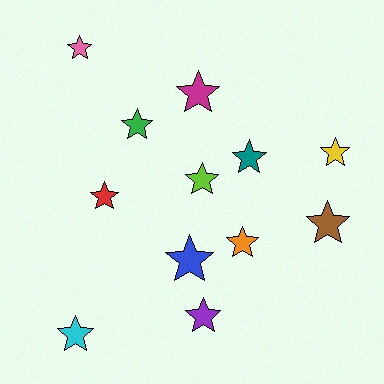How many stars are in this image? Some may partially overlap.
There are 12 stars.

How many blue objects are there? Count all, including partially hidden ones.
There is 1 blue object.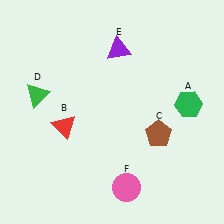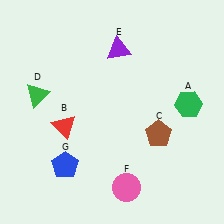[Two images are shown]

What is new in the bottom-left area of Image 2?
A blue pentagon (G) was added in the bottom-left area of Image 2.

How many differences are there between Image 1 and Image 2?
There is 1 difference between the two images.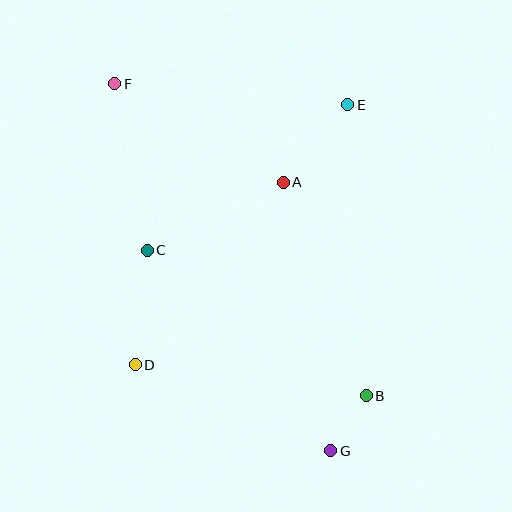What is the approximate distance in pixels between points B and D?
The distance between B and D is approximately 233 pixels.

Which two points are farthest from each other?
Points F and G are farthest from each other.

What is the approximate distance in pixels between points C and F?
The distance between C and F is approximately 170 pixels.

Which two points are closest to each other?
Points B and G are closest to each other.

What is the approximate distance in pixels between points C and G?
The distance between C and G is approximately 272 pixels.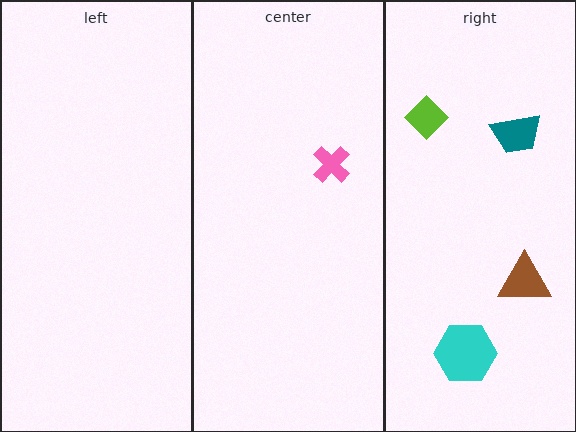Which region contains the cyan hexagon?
The right region.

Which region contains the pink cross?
The center region.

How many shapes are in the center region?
1.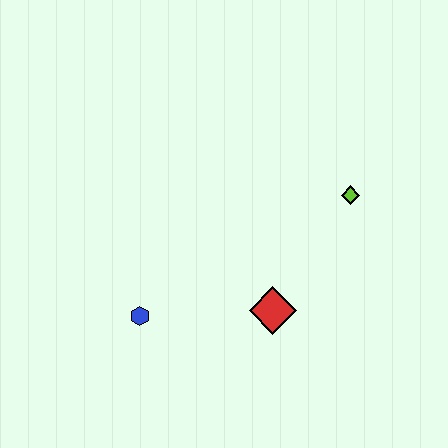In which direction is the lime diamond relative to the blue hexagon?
The lime diamond is to the right of the blue hexagon.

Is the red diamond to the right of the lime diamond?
No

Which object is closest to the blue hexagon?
The red diamond is closest to the blue hexagon.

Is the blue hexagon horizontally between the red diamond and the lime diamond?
No